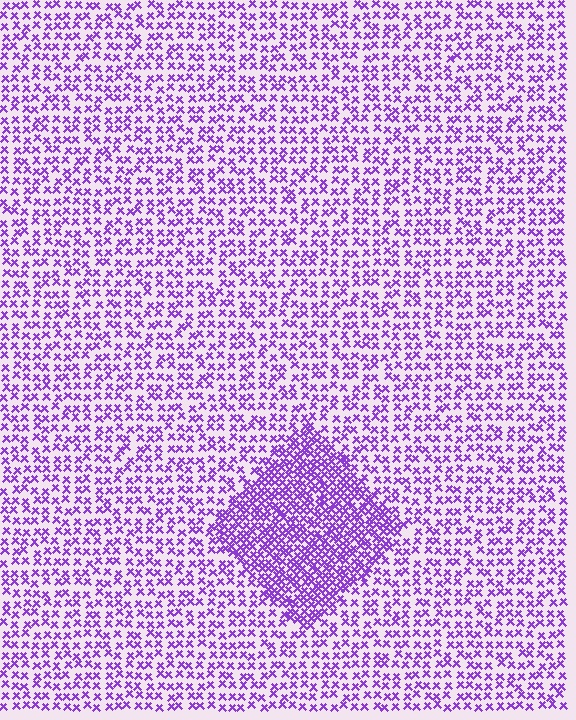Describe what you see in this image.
The image contains small purple elements arranged at two different densities. A diamond-shaped region is visible where the elements are more densely packed than the surrounding area.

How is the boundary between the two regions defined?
The boundary is defined by a change in element density (approximately 2.1x ratio). All elements are the same color, size, and shape.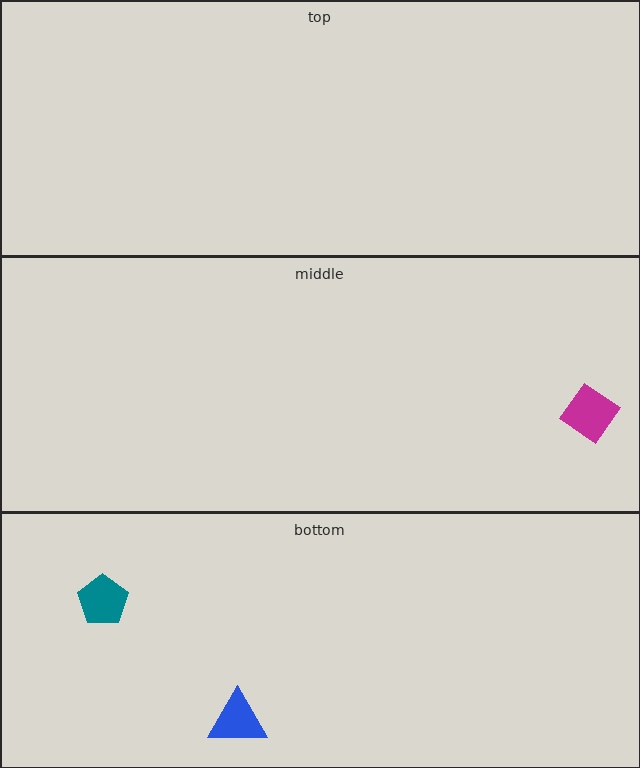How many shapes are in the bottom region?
2.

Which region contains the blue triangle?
The bottom region.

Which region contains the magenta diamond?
The middle region.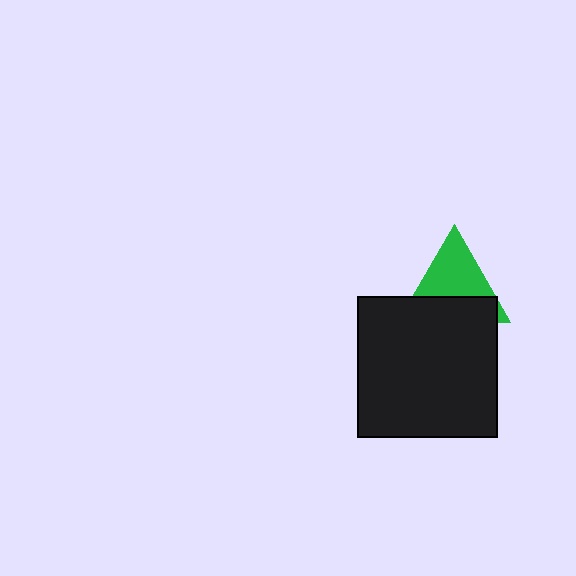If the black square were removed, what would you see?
You would see the complete green triangle.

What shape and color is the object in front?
The object in front is a black square.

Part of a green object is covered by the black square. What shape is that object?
It is a triangle.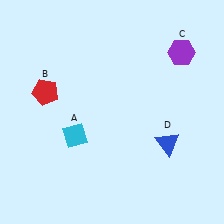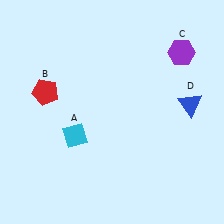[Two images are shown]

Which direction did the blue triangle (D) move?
The blue triangle (D) moved up.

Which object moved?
The blue triangle (D) moved up.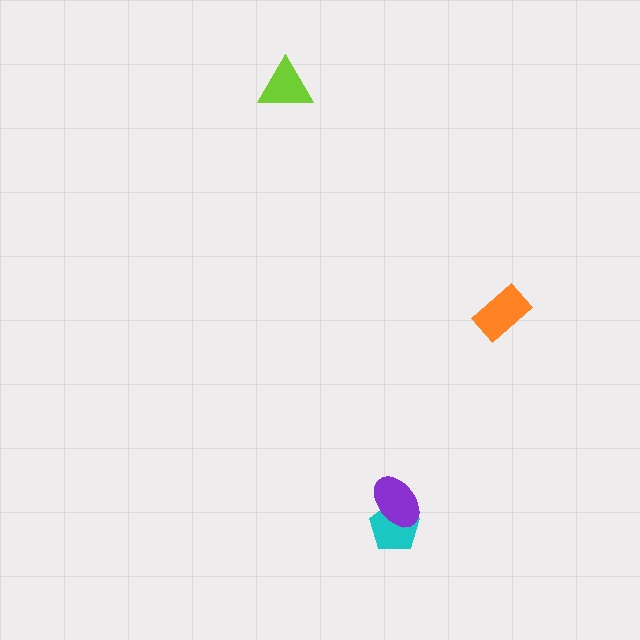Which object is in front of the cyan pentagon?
The purple ellipse is in front of the cyan pentagon.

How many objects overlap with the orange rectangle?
0 objects overlap with the orange rectangle.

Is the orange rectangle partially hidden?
No, no other shape covers it.